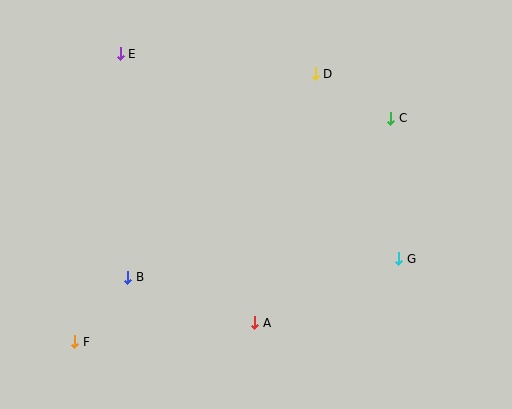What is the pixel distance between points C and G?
The distance between C and G is 141 pixels.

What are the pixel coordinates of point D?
Point D is at (315, 74).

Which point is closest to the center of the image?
Point A at (255, 323) is closest to the center.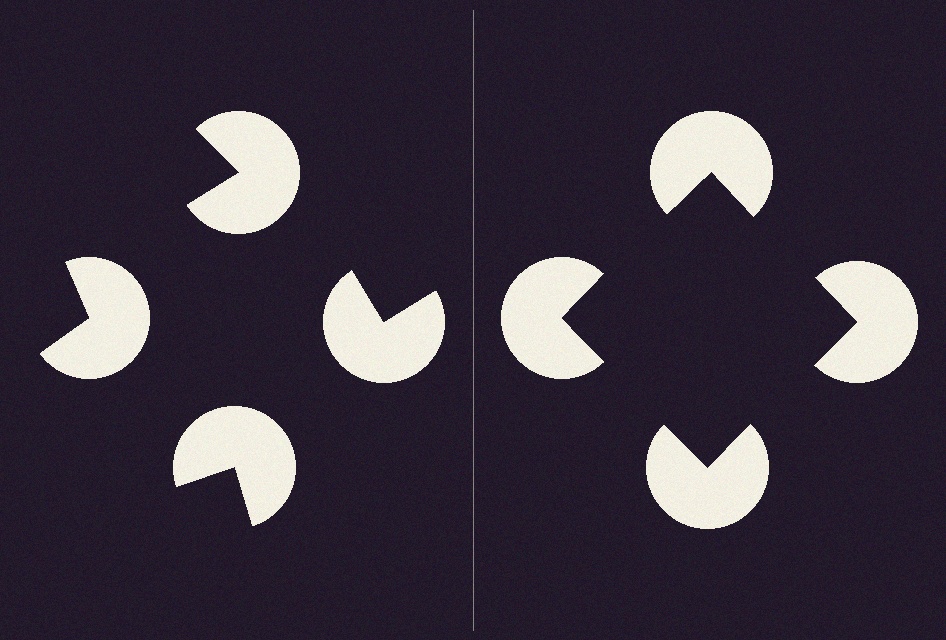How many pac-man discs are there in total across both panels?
8 — 4 on each side.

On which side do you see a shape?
An illusory square appears on the right side. On the left side the wedge cuts are rotated, so no coherent shape forms.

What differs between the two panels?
The pac-man discs are positioned identically on both sides; only the wedge orientations differ. On the right they align to a square; on the left they are misaligned.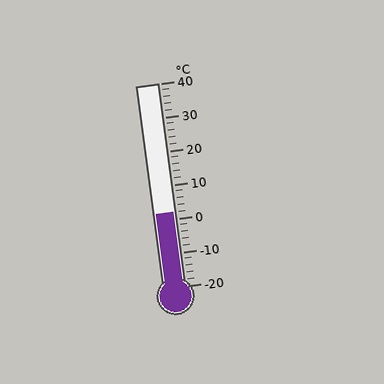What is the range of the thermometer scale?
The thermometer scale ranges from -20°C to 40°C.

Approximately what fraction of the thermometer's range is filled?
The thermometer is filled to approximately 35% of its range.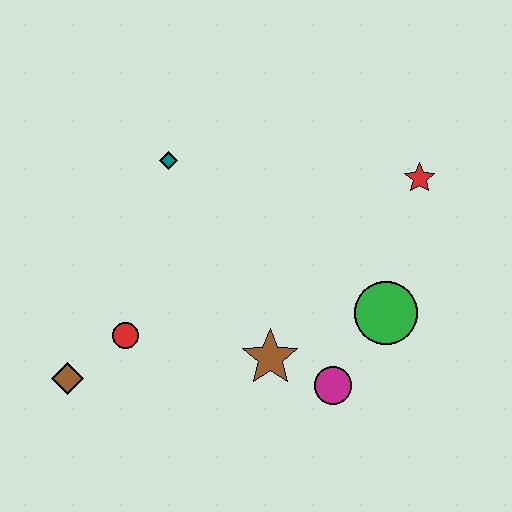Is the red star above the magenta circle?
Yes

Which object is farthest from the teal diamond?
The magenta circle is farthest from the teal diamond.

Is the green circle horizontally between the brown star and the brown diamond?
No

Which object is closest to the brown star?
The magenta circle is closest to the brown star.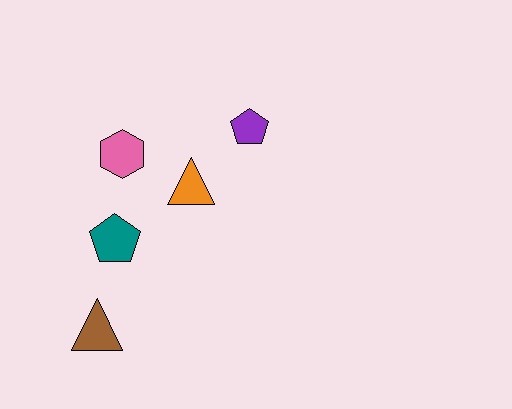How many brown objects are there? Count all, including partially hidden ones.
There is 1 brown object.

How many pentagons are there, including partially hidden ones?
There are 2 pentagons.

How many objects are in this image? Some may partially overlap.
There are 5 objects.